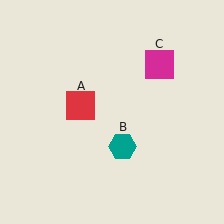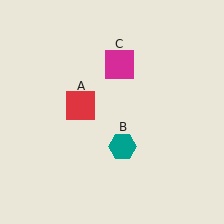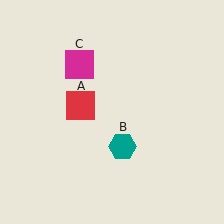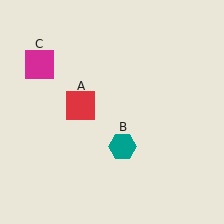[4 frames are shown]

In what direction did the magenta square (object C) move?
The magenta square (object C) moved left.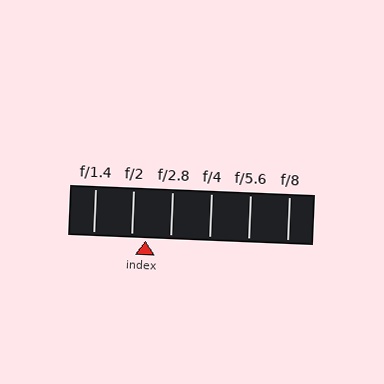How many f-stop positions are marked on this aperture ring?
There are 6 f-stop positions marked.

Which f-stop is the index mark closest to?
The index mark is closest to f/2.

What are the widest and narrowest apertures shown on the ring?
The widest aperture shown is f/1.4 and the narrowest is f/8.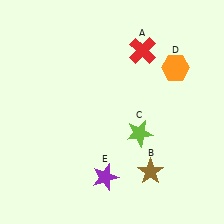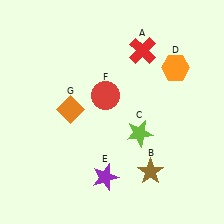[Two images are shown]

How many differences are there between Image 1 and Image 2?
There are 2 differences between the two images.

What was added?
A red circle (F), an orange diamond (G) were added in Image 2.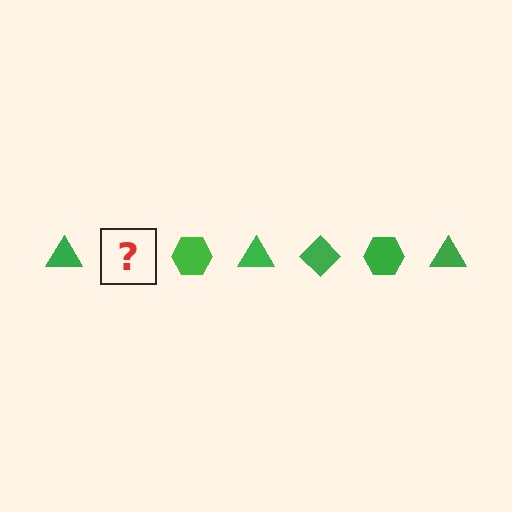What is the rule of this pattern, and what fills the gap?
The rule is that the pattern cycles through triangle, diamond, hexagon shapes in green. The gap should be filled with a green diamond.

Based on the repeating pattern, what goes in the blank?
The blank should be a green diamond.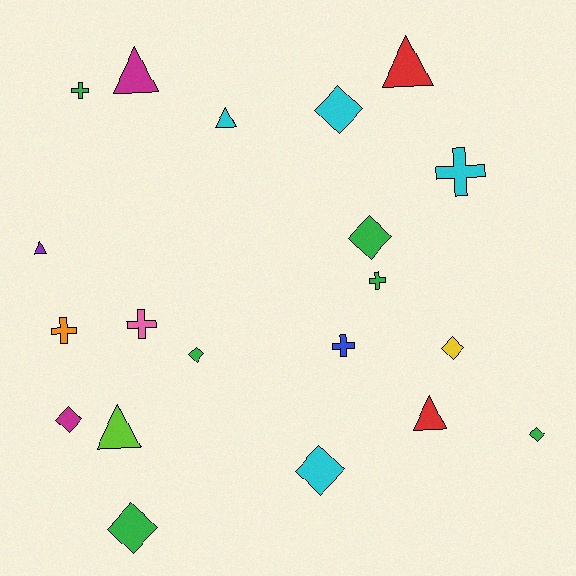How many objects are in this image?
There are 20 objects.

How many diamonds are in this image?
There are 8 diamonds.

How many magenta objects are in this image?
There are 2 magenta objects.